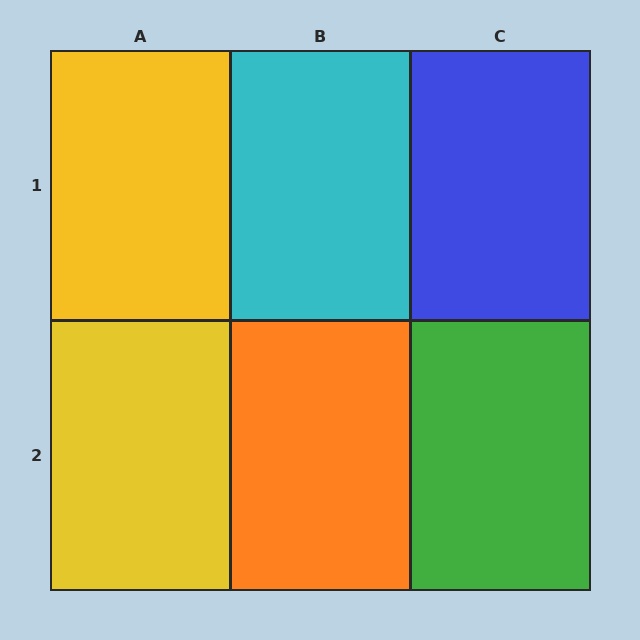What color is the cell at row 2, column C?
Green.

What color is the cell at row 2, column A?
Yellow.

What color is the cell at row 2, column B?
Orange.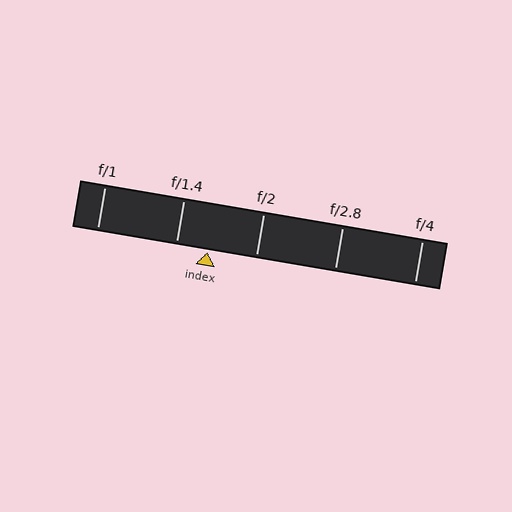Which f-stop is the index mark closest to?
The index mark is closest to f/1.4.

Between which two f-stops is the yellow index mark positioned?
The index mark is between f/1.4 and f/2.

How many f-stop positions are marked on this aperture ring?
There are 5 f-stop positions marked.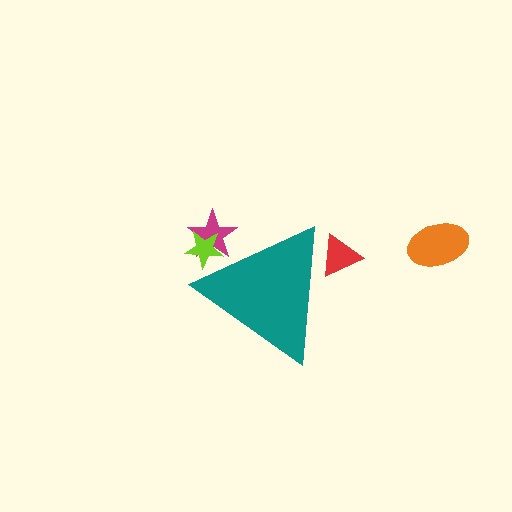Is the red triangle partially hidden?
Yes, the red triangle is partially hidden behind the teal triangle.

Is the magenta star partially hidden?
Yes, the magenta star is partially hidden behind the teal triangle.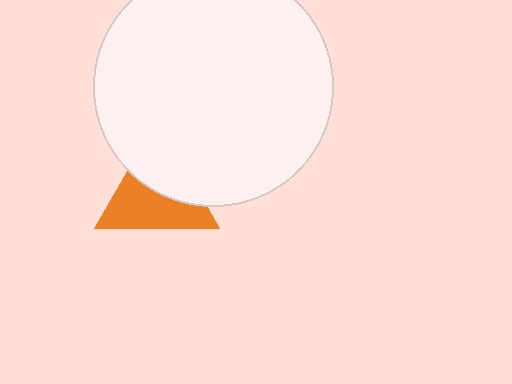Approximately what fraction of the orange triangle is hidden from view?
Roughly 44% of the orange triangle is hidden behind the white circle.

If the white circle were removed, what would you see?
You would see the complete orange triangle.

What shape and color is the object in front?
The object in front is a white circle.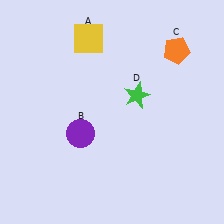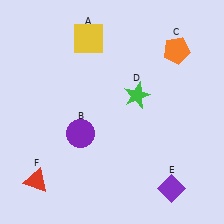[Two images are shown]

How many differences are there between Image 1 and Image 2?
There are 2 differences between the two images.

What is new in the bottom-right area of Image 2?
A purple diamond (E) was added in the bottom-right area of Image 2.